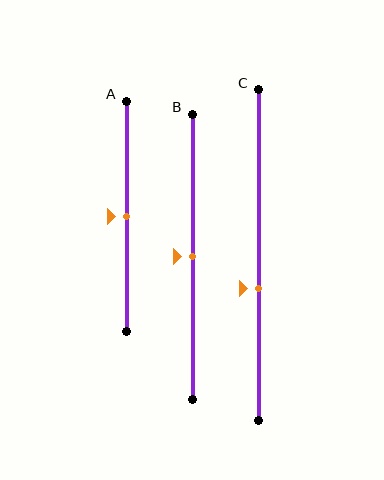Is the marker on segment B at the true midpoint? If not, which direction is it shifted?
Yes, the marker on segment B is at the true midpoint.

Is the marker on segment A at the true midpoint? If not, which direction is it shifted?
Yes, the marker on segment A is at the true midpoint.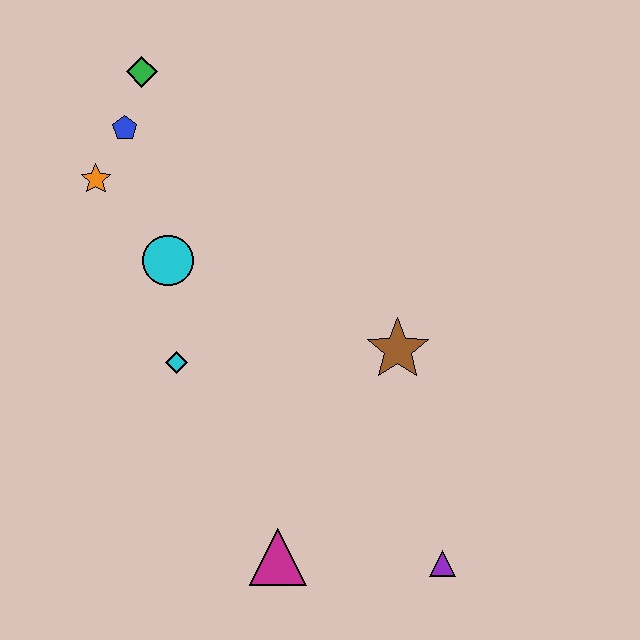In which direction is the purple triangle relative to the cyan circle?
The purple triangle is below the cyan circle.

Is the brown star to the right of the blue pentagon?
Yes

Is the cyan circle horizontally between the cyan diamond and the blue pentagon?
Yes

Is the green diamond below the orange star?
No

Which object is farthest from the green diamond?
The purple triangle is farthest from the green diamond.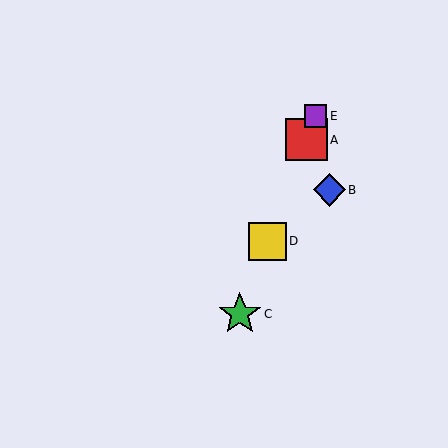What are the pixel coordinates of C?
Object C is at (240, 314).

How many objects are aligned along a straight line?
4 objects (A, C, D, E) are aligned along a straight line.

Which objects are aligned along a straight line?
Objects A, C, D, E are aligned along a straight line.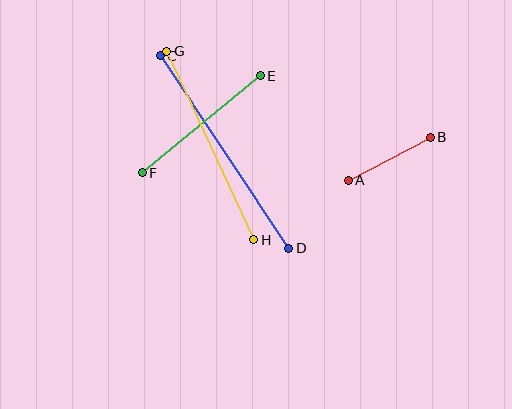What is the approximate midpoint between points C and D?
The midpoint is at approximately (225, 152) pixels.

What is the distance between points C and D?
The distance is approximately 231 pixels.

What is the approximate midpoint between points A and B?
The midpoint is at approximately (389, 159) pixels.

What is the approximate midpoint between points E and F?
The midpoint is at approximately (201, 124) pixels.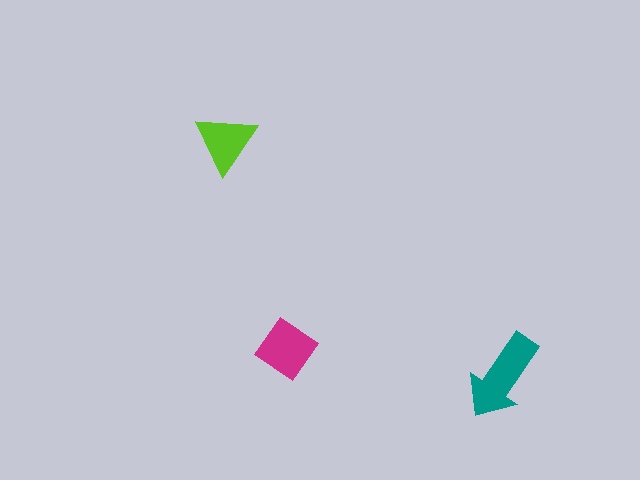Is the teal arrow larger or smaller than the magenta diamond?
Larger.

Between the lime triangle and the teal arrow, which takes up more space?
The teal arrow.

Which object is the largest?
The teal arrow.